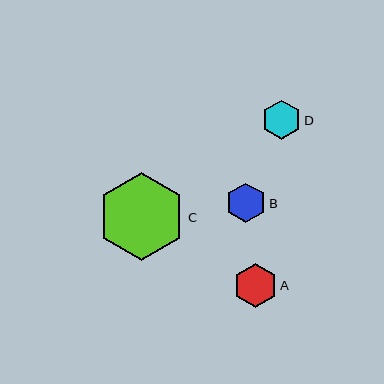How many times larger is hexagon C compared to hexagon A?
Hexagon C is approximately 2.0 times the size of hexagon A.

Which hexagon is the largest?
Hexagon C is the largest with a size of approximately 88 pixels.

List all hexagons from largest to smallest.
From largest to smallest: C, A, B, D.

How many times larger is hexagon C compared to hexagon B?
Hexagon C is approximately 2.2 times the size of hexagon B.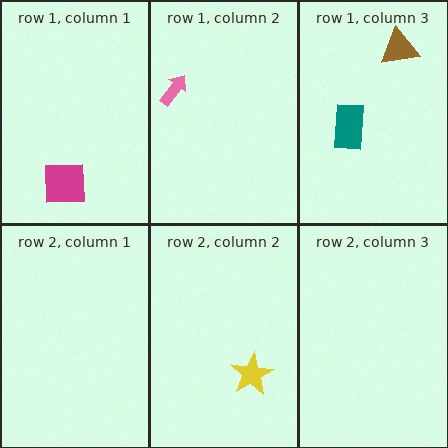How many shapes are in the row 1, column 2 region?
1.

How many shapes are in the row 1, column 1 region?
1.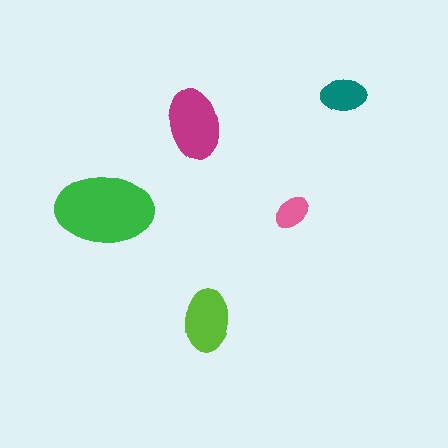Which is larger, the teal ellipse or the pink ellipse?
The teal one.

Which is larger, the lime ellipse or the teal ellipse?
The lime one.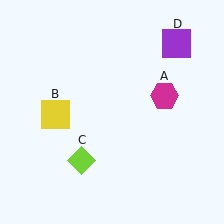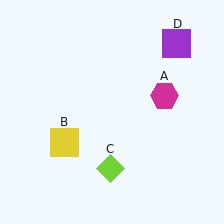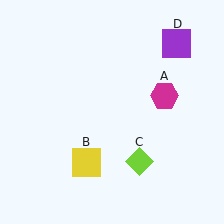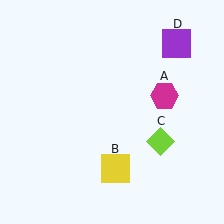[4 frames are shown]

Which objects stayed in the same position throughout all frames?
Magenta hexagon (object A) and purple square (object D) remained stationary.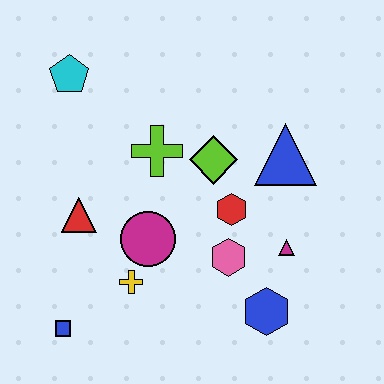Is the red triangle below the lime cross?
Yes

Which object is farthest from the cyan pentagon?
The blue hexagon is farthest from the cyan pentagon.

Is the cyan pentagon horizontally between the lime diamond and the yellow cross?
No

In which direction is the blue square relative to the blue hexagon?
The blue square is to the left of the blue hexagon.